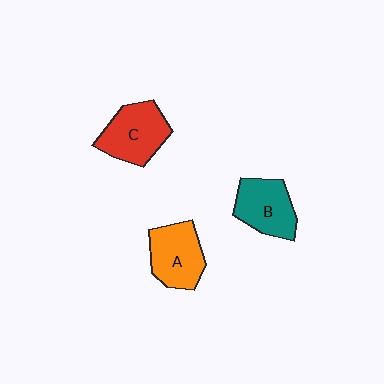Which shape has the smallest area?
Shape B (teal).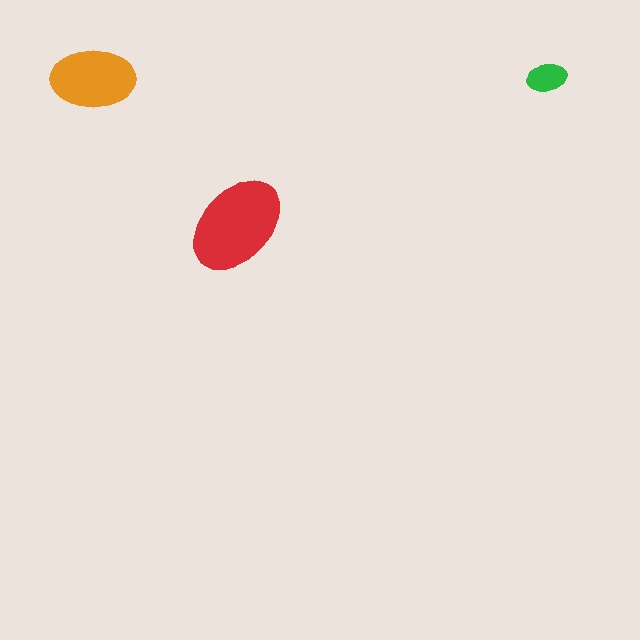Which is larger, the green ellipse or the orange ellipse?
The orange one.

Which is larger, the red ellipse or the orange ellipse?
The red one.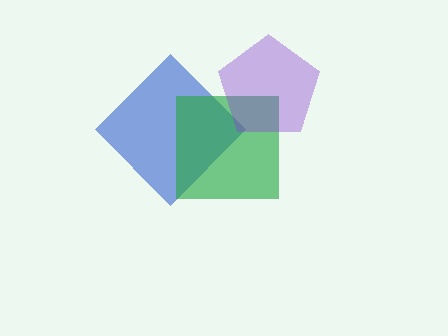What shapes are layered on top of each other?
The layered shapes are: a blue diamond, a green square, a purple pentagon.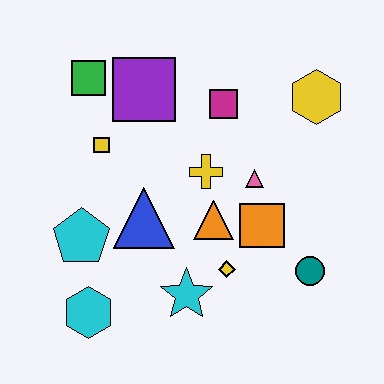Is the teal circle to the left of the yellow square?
No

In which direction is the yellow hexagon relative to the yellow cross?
The yellow hexagon is to the right of the yellow cross.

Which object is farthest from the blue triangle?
The yellow hexagon is farthest from the blue triangle.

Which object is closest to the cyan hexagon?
The cyan pentagon is closest to the cyan hexagon.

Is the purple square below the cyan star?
No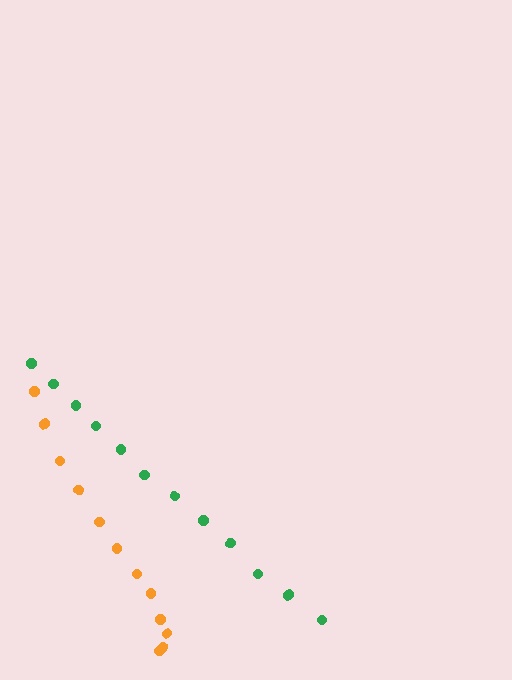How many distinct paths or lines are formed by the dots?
There are 2 distinct paths.